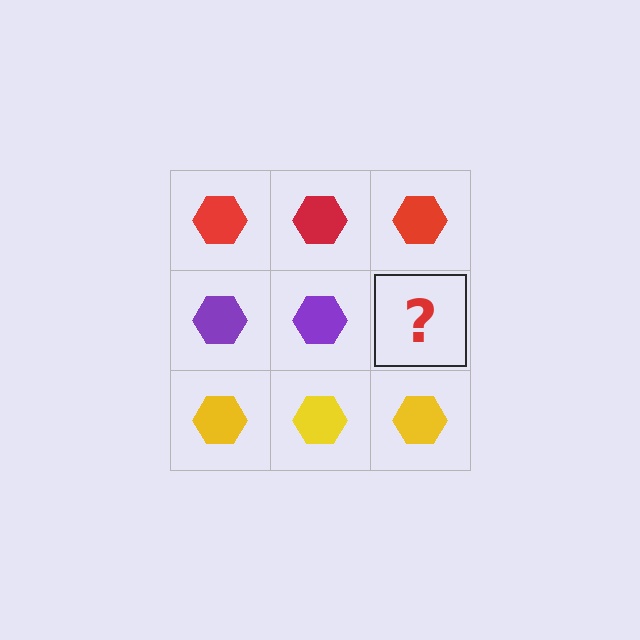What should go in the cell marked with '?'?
The missing cell should contain a purple hexagon.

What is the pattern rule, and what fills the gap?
The rule is that each row has a consistent color. The gap should be filled with a purple hexagon.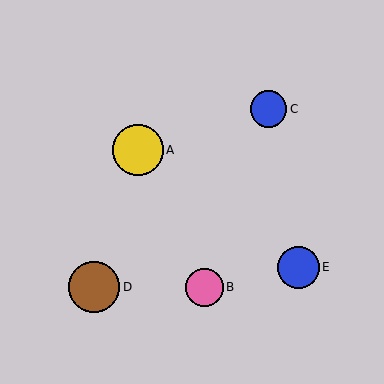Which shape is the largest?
The brown circle (labeled D) is the largest.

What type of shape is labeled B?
Shape B is a pink circle.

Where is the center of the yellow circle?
The center of the yellow circle is at (138, 150).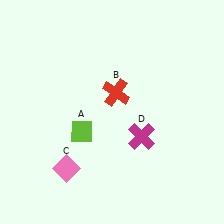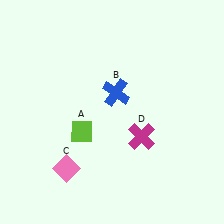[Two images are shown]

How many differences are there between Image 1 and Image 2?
There is 1 difference between the two images.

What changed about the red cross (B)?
In Image 1, B is red. In Image 2, it changed to blue.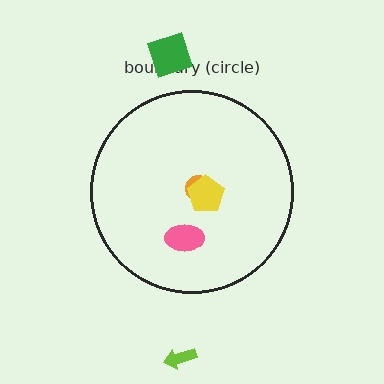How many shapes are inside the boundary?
3 inside, 2 outside.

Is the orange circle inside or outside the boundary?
Inside.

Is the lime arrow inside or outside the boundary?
Outside.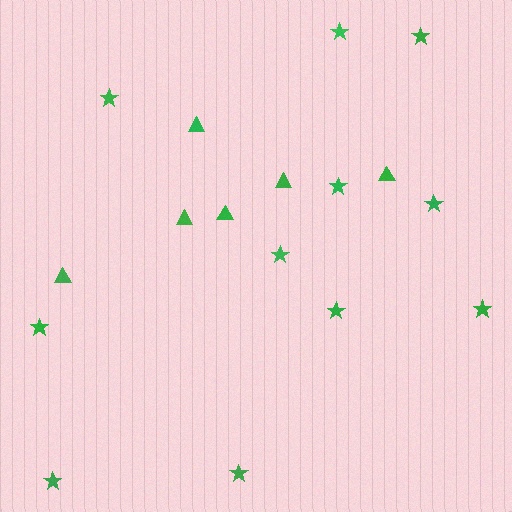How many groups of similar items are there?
There are 2 groups: one group of triangles (6) and one group of stars (11).